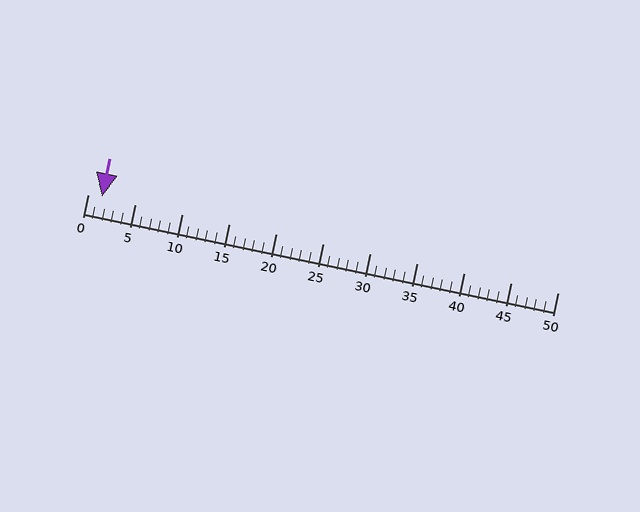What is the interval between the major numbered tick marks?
The major tick marks are spaced 5 units apart.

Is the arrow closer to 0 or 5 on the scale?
The arrow is closer to 0.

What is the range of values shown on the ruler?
The ruler shows values from 0 to 50.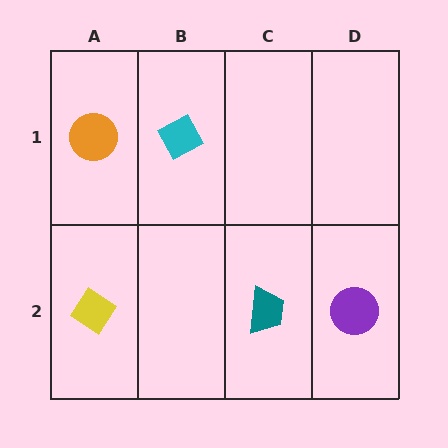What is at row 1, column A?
An orange circle.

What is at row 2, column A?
A yellow diamond.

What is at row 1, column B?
A cyan diamond.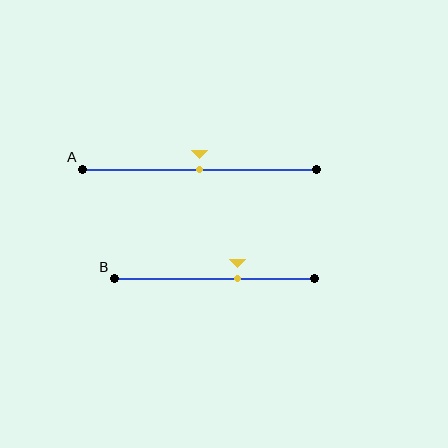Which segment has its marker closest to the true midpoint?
Segment A has its marker closest to the true midpoint.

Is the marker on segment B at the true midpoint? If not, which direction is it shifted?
No, the marker on segment B is shifted to the right by about 11% of the segment length.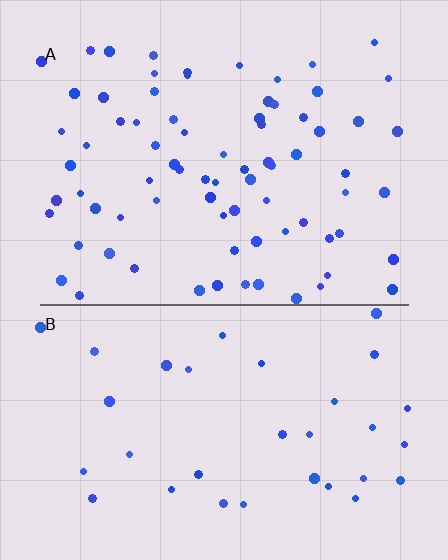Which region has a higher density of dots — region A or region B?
A (the top).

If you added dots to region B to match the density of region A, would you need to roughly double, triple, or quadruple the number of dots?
Approximately double.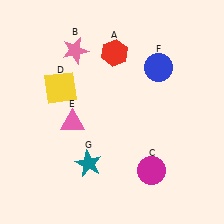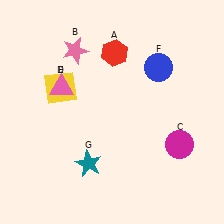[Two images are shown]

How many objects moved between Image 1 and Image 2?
2 objects moved between the two images.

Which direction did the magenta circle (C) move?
The magenta circle (C) moved right.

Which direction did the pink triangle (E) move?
The pink triangle (E) moved up.